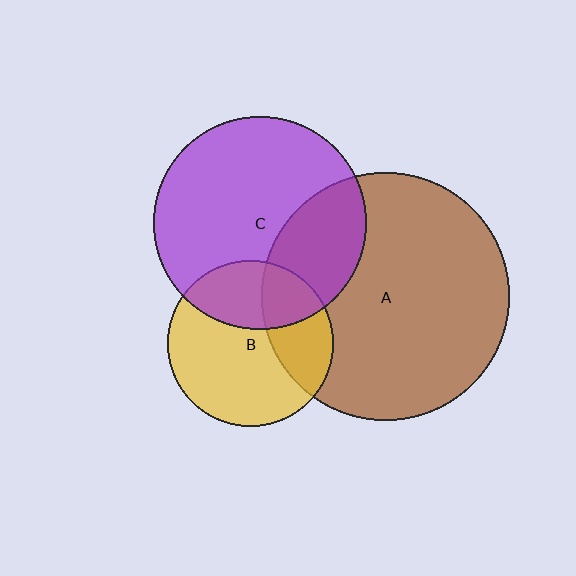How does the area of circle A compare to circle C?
Approximately 1.4 times.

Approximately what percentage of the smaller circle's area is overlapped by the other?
Approximately 30%.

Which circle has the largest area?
Circle A (brown).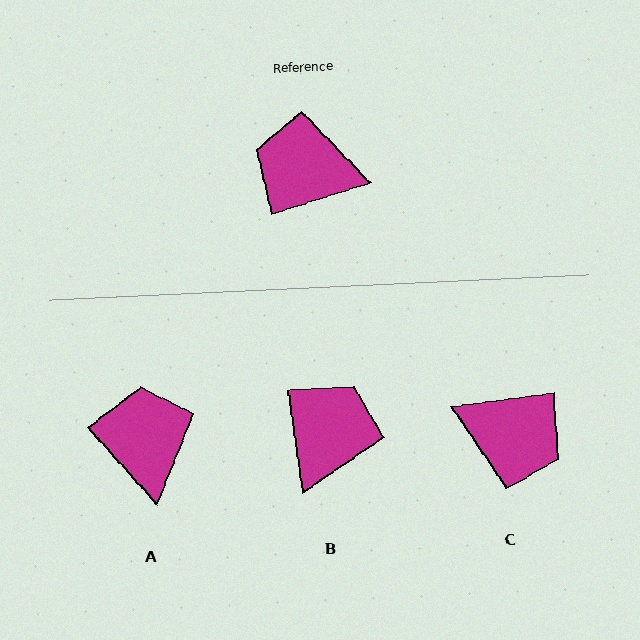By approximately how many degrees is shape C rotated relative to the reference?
Approximately 170 degrees counter-clockwise.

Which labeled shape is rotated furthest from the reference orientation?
C, about 170 degrees away.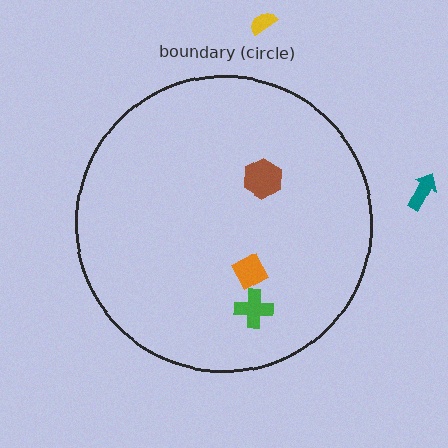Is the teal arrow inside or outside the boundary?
Outside.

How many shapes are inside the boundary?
3 inside, 2 outside.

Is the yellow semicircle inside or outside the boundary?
Outside.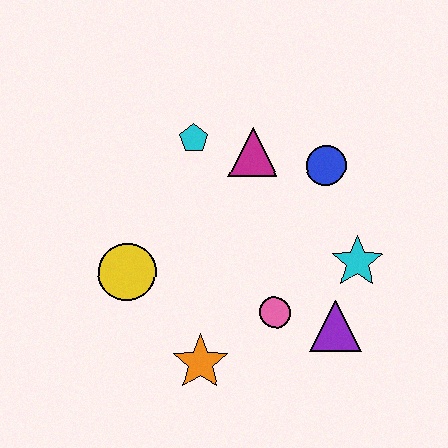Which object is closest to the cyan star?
The purple triangle is closest to the cyan star.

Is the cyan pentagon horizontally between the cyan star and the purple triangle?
No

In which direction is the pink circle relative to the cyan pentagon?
The pink circle is below the cyan pentagon.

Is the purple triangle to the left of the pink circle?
No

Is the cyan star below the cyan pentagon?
Yes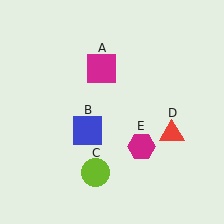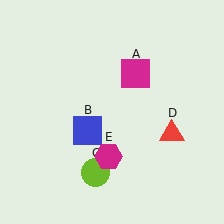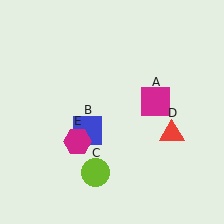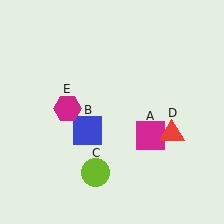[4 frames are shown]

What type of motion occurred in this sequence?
The magenta square (object A), magenta hexagon (object E) rotated clockwise around the center of the scene.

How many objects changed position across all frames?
2 objects changed position: magenta square (object A), magenta hexagon (object E).